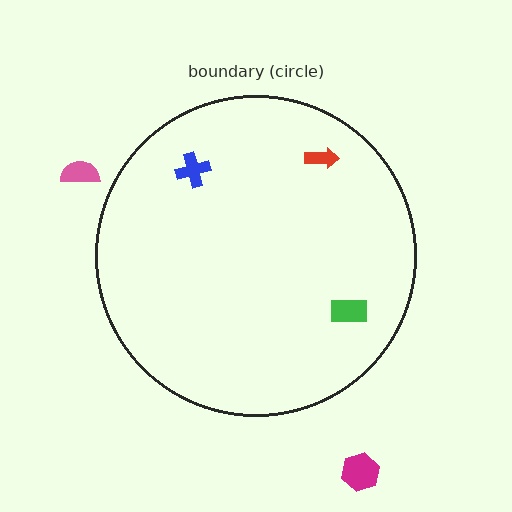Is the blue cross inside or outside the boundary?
Inside.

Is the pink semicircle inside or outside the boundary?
Outside.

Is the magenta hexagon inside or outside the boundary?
Outside.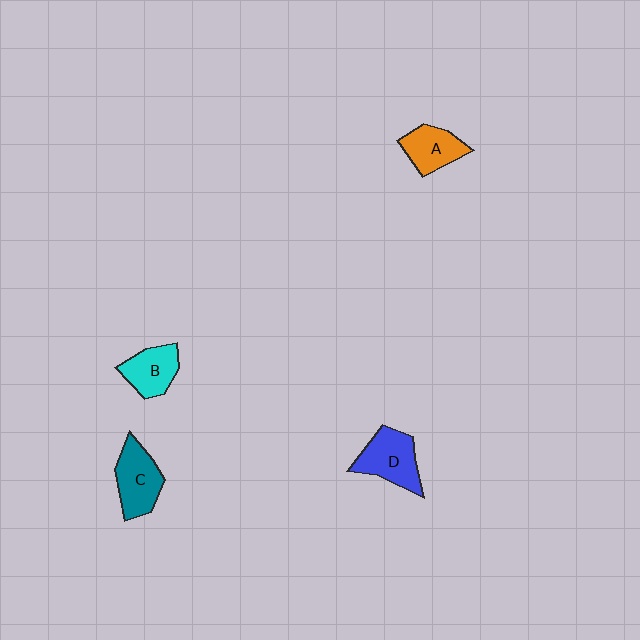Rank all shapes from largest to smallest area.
From largest to smallest: D (blue), C (teal), A (orange), B (cyan).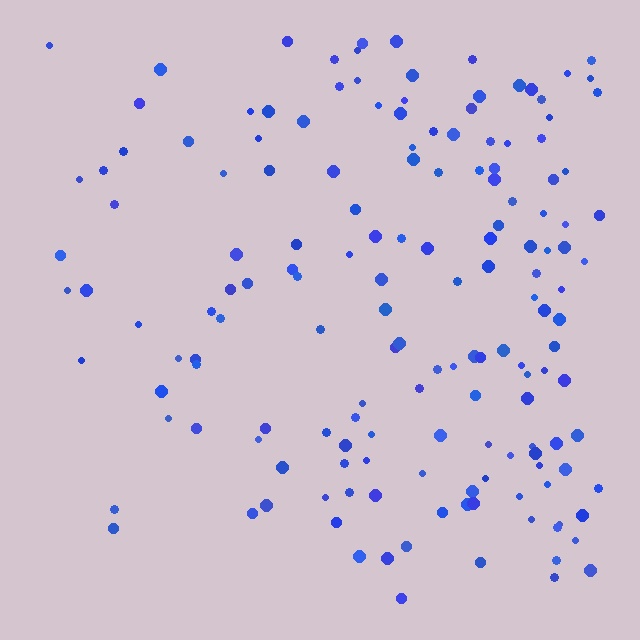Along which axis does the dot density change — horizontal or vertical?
Horizontal.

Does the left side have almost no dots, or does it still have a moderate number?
Still a moderate number, just noticeably fewer than the right.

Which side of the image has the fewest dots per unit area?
The left.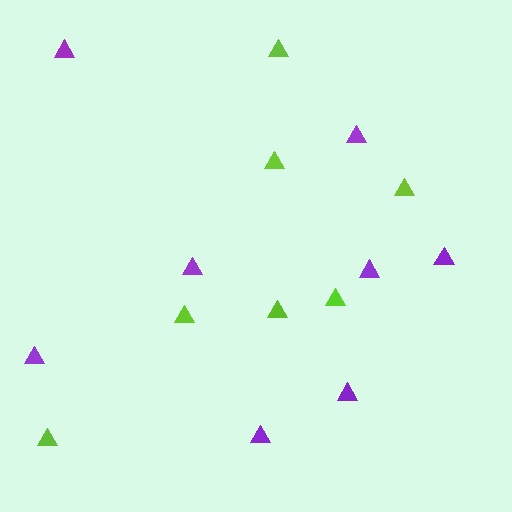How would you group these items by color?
There are 2 groups: one group of purple triangles (8) and one group of lime triangles (7).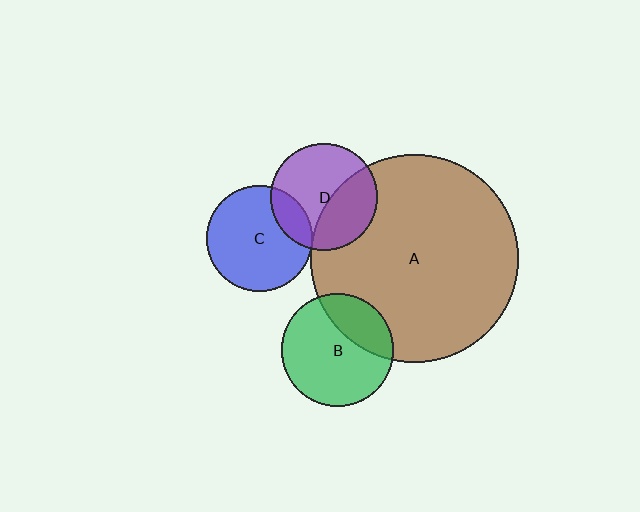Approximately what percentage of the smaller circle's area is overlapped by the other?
Approximately 40%.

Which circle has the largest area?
Circle A (brown).